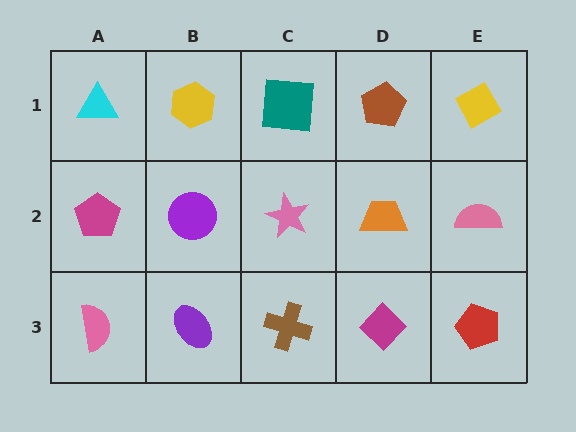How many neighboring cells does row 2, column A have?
3.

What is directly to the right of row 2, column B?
A pink star.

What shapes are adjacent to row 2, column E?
A yellow diamond (row 1, column E), a red pentagon (row 3, column E), an orange trapezoid (row 2, column D).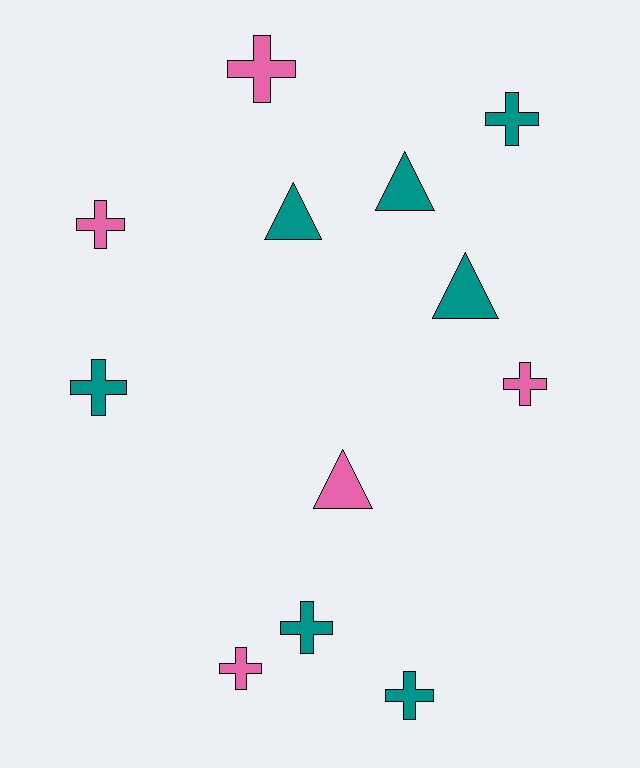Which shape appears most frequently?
Cross, with 8 objects.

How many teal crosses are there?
There are 4 teal crosses.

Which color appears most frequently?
Teal, with 7 objects.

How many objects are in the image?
There are 12 objects.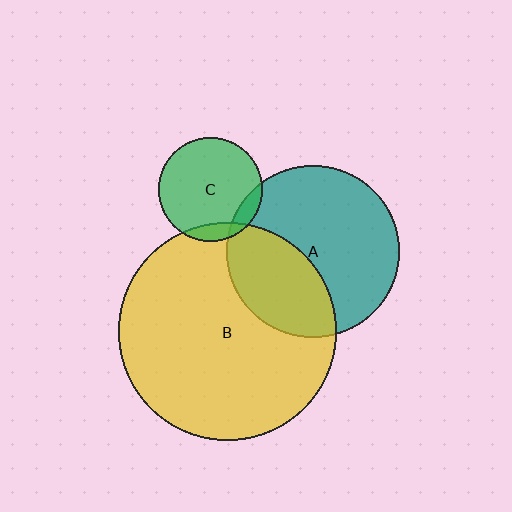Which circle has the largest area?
Circle B (yellow).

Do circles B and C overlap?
Yes.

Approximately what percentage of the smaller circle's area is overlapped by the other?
Approximately 10%.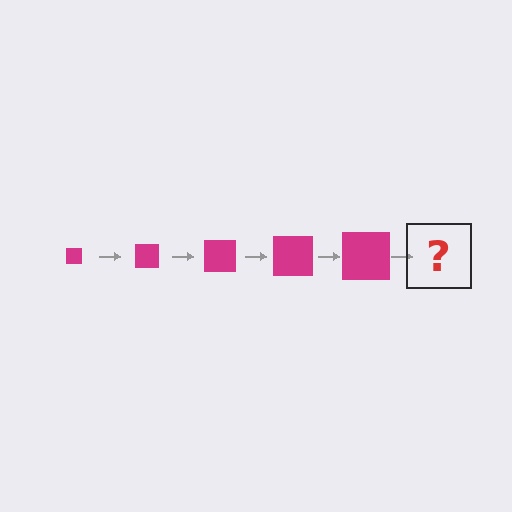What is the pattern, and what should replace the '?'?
The pattern is that the square gets progressively larger each step. The '?' should be a magenta square, larger than the previous one.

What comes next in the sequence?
The next element should be a magenta square, larger than the previous one.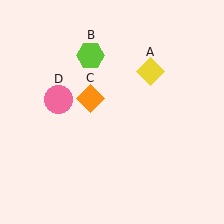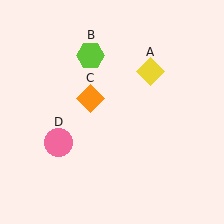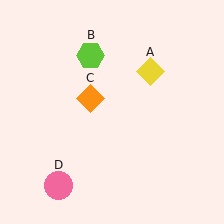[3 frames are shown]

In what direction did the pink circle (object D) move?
The pink circle (object D) moved down.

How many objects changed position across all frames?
1 object changed position: pink circle (object D).